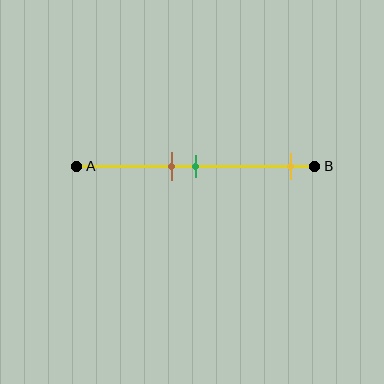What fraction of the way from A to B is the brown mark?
The brown mark is approximately 40% (0.4) of the way from A to B.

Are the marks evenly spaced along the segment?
No, the marks are not evenly spaced.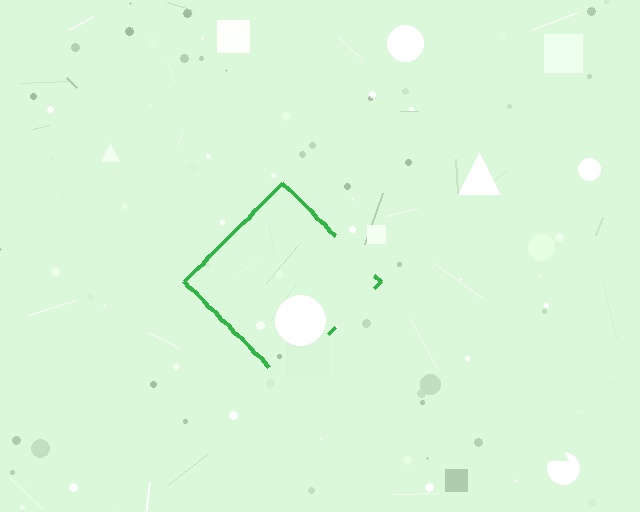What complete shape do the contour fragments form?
The contour fragments form a diamond.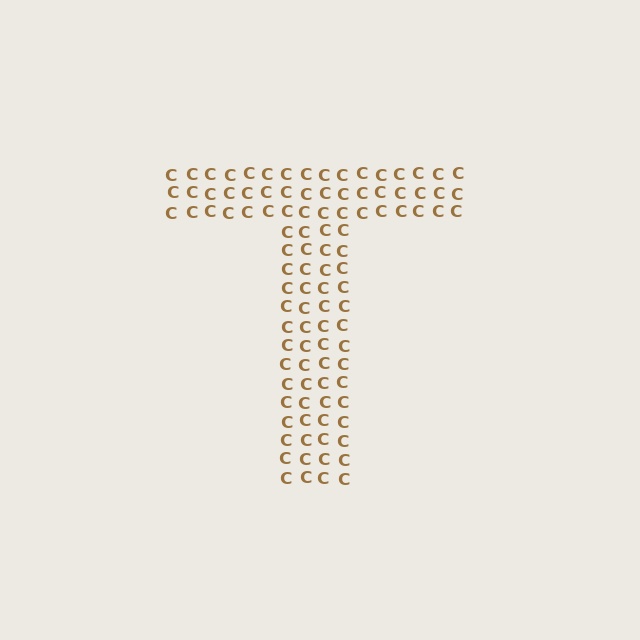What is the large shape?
The large shape is the letter T.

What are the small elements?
The small elements are letter C's.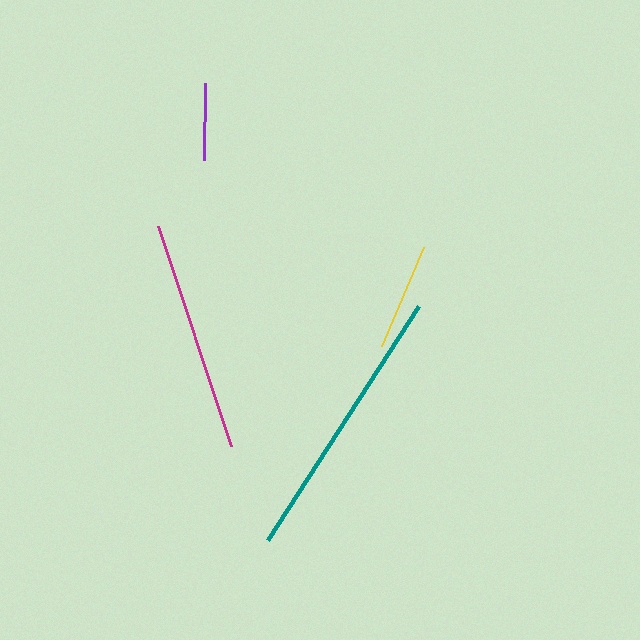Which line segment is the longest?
The teal line is the longest at approximately 278 pixels.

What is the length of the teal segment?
The teal segment is approximately 278 pixels long.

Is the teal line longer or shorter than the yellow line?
The teal line is longer than the yellow line.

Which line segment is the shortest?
The purple line is the shortest at approximately 77 pixels.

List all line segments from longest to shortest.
From longest to shortest: teal, magenta, yellow, purple.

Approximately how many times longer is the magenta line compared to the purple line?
The magenta line is approximately 3.0 times the length of the purple line.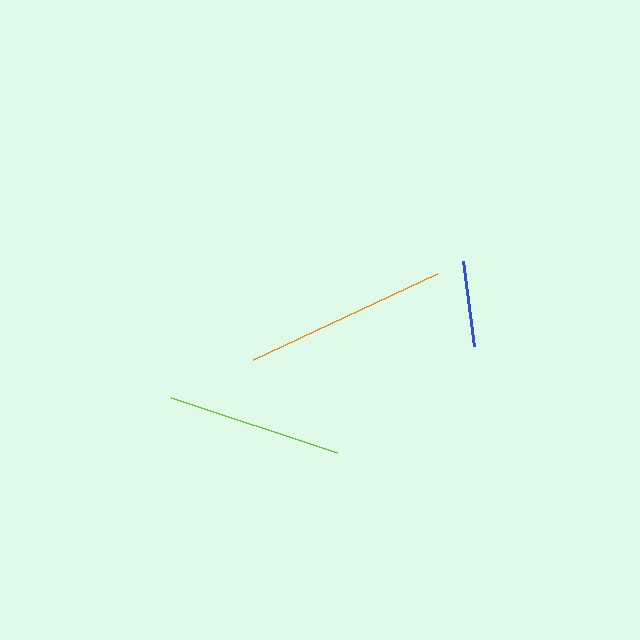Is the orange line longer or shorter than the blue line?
The orange line is longer than the blue line.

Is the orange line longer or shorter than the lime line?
The orange line is longer than the lime line.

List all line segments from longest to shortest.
From longest to shortest: orange, lime, blue.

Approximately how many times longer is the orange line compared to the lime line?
The orange line is approximately 1.2 times the length of the lime line.